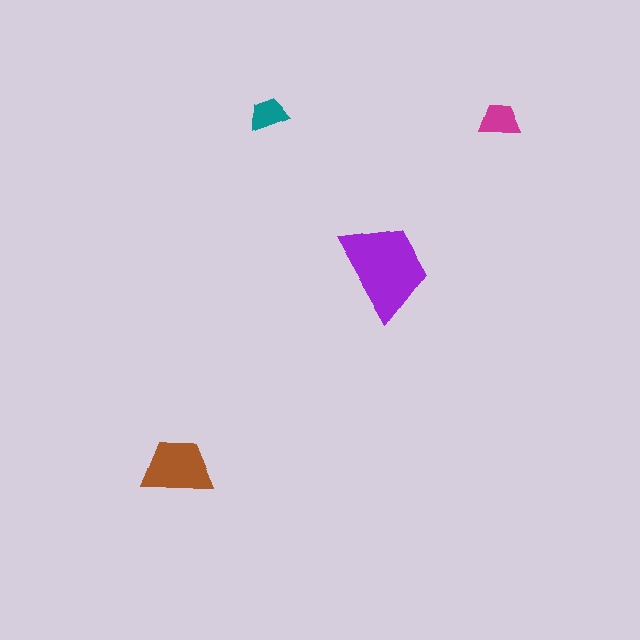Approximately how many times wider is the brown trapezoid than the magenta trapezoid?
About 1.5 times wider.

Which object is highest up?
The magenta trapezoid is topmost.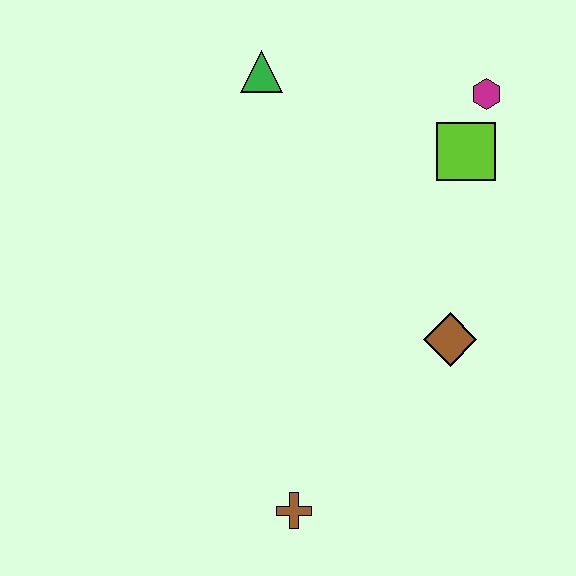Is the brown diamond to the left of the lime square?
Yes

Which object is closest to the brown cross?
The brown diamond is closest to the brown cross.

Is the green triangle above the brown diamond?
Yes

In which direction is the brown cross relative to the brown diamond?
The brown cross is below the brown diamond.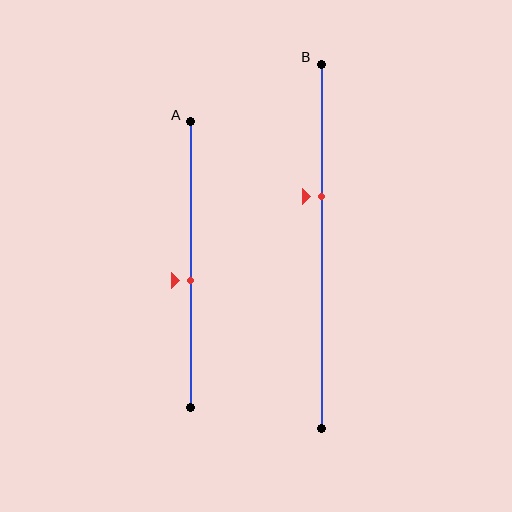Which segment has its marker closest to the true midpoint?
Segment A has its marker closest to the true midpoint.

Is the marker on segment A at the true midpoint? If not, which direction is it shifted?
No, the marker on segment A is shifted downward by about 5% of the segment length.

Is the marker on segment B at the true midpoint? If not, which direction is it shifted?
No, the marker on segment B is shifted upward by about 14% of the segment length.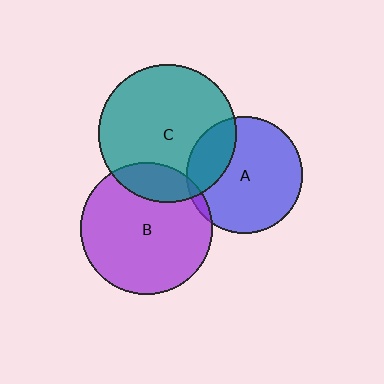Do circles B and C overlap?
Yes.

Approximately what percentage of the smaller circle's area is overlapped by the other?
Approximately 20%.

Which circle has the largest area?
Circle C (teal).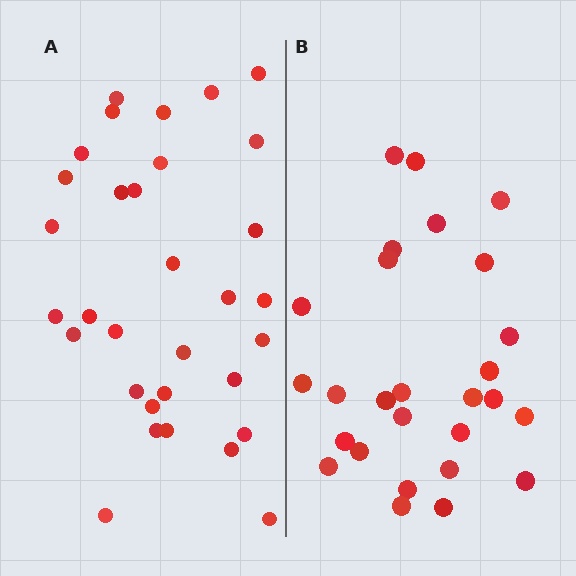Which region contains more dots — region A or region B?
Region A (the left region) has more dots.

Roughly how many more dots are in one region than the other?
Region A has about 5 more dots than region B.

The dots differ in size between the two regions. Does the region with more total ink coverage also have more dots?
No. Region B has more total ink coverage because its dots are larger, but region A actually contains more individual dots. Total area can be misleading — the number of items is what matters here.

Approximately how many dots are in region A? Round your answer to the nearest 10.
About 30 dots. (The exact count is 32, which rounds to 30.)